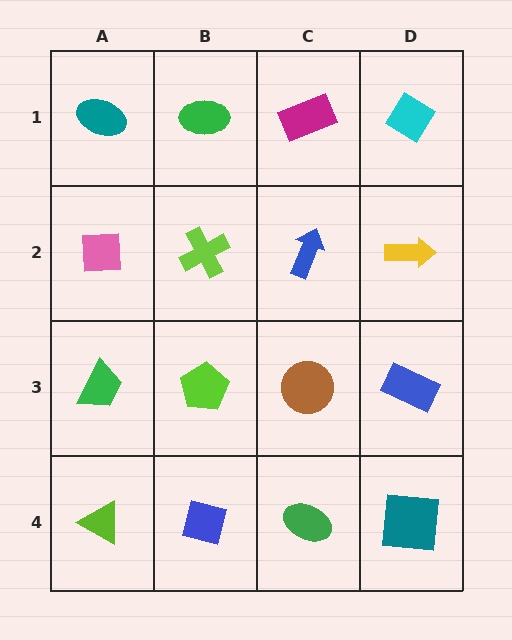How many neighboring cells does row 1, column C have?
3.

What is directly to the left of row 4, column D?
A green ellipse.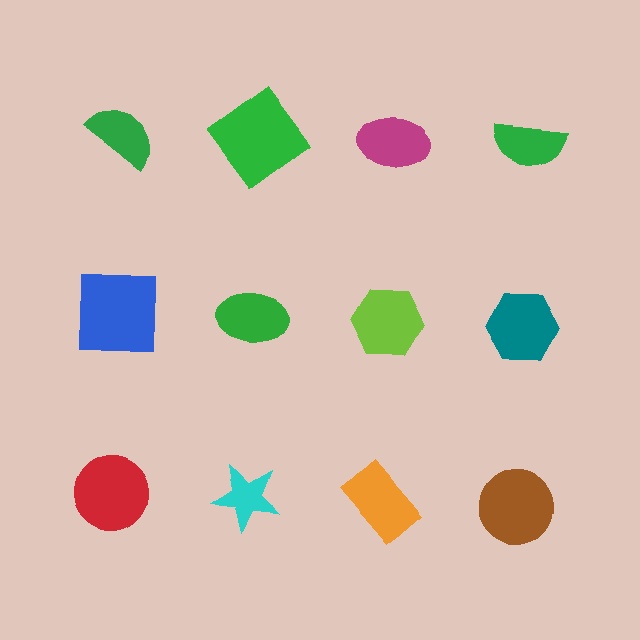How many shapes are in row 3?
4 shapes.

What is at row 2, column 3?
A lime hexagon.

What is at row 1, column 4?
A green semicircle.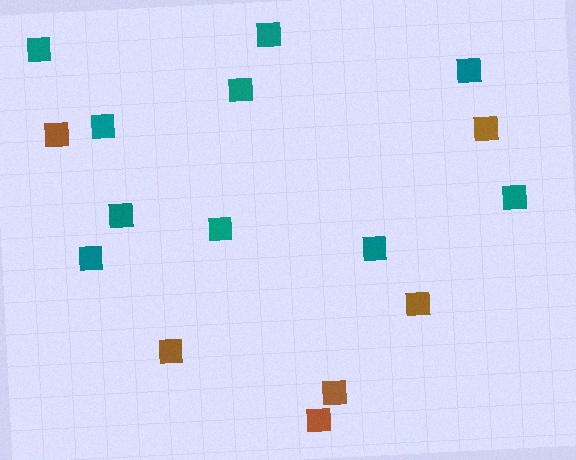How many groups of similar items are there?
There are 2 groups: one group of teal squares (10) and one group of brown squares (6).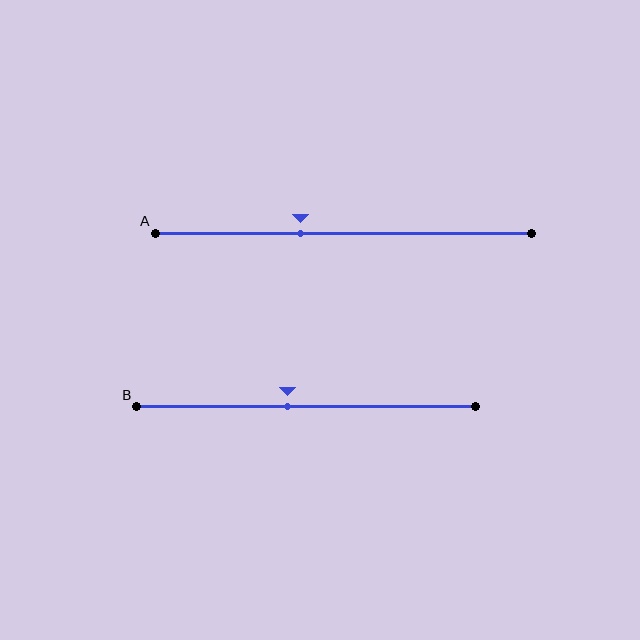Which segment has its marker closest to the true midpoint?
Segment B has its marker closest to the true midpoint.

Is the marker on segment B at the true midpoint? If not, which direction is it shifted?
No, the marker on segment B is shifted to the left by about 5% of the segment length.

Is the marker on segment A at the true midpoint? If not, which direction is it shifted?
No, the marker on segment A is shifted to the left by about 11% of the segment length.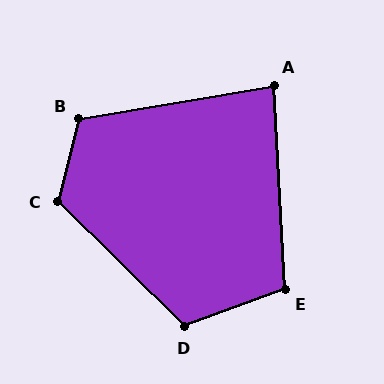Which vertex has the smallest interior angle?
A, at approximately 83 degrees.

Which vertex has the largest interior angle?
C, at approximately 120 degrees.